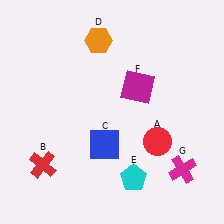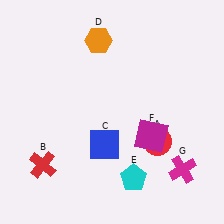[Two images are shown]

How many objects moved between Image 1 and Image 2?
1 object moved between the two images.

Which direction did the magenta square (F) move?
The magenta square (F) moved down.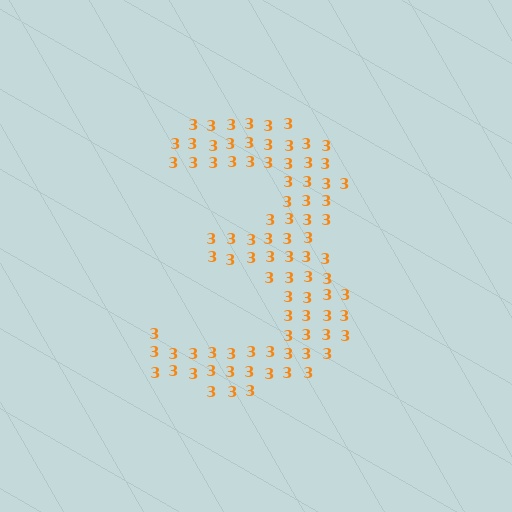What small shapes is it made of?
It is made of small digit 3's.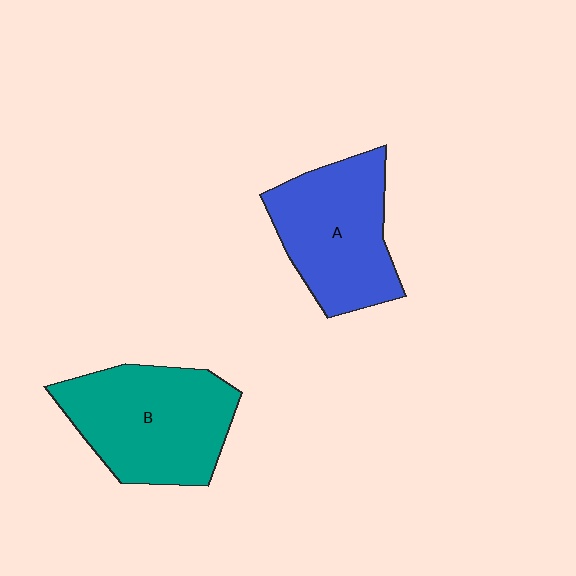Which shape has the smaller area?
Shape A (blue).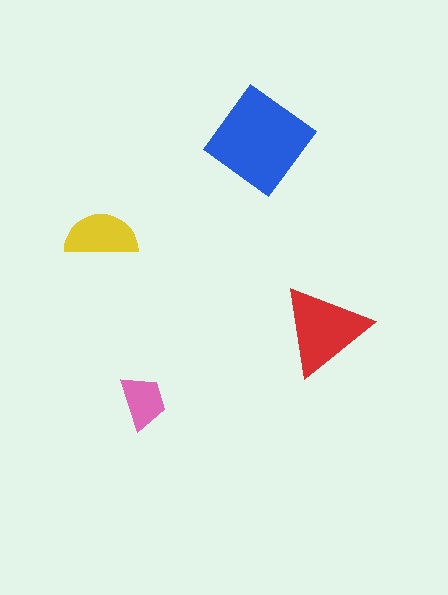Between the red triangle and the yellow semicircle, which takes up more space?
The red triangle.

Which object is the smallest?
The pink trapezoid.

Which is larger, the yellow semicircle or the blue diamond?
The blue diamond.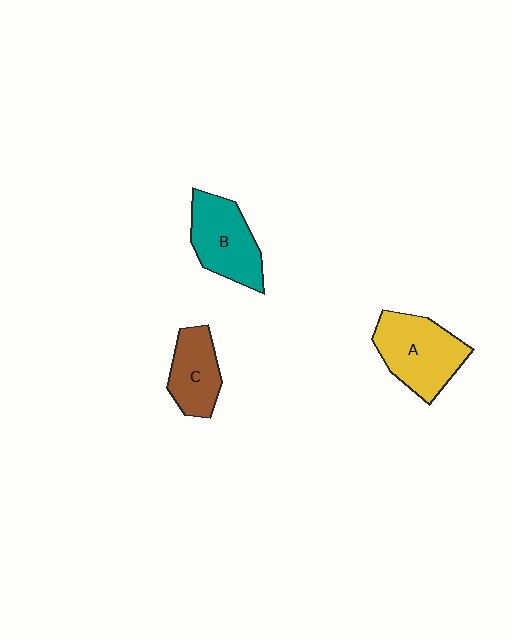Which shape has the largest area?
Shape A (yellow).